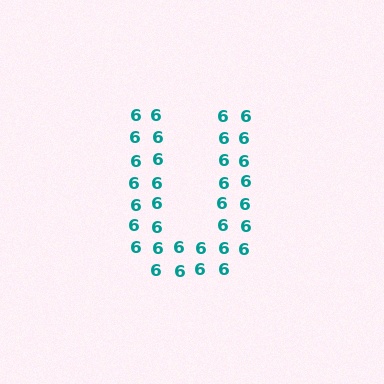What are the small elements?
The small elements are digit 6's.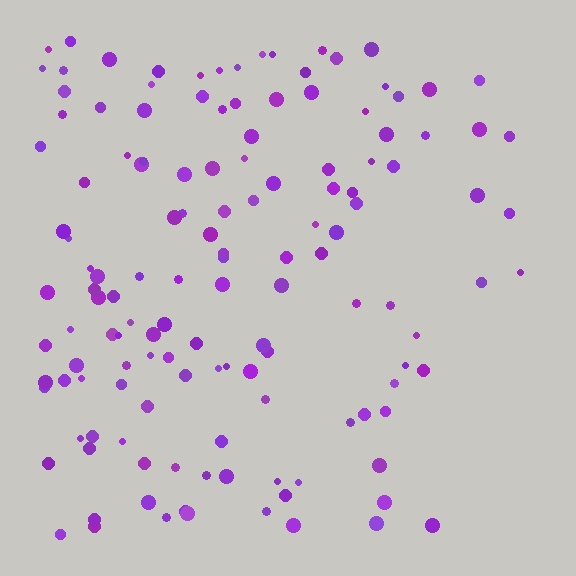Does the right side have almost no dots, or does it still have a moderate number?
Still a moderate number, just noticeably fewer than the left.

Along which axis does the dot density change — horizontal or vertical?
Horizontal.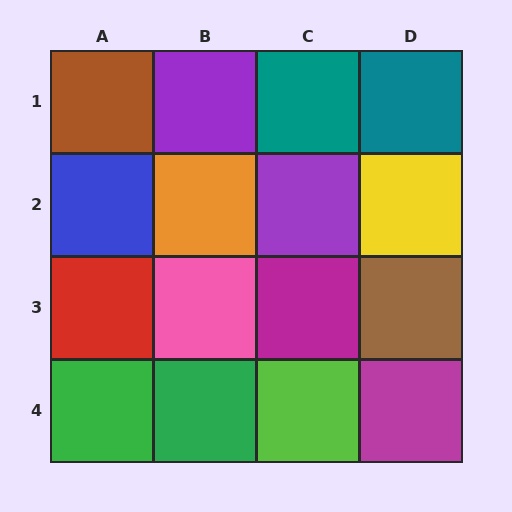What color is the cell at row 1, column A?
Brown.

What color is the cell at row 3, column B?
Pink.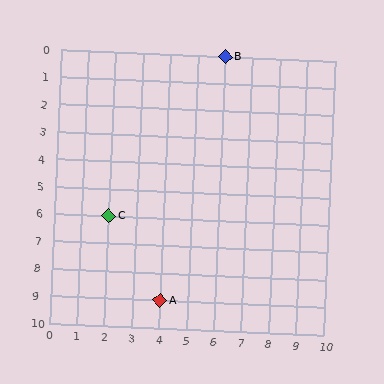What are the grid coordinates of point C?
Point C is at grid coordinates (2, 6).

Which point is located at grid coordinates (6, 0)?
Point B is at (6, 0).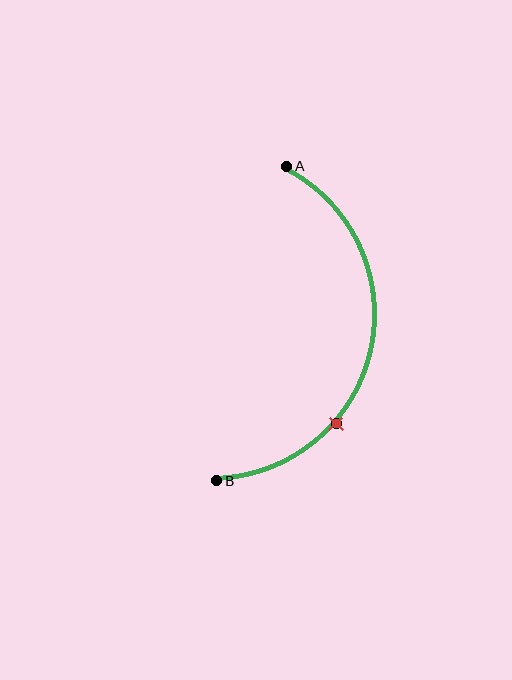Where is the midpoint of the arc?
The arc midpoint is the point on the curve farthest from the straight line joining A and B. It sits to the right of that line.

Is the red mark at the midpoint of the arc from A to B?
No. The red mark lies on the arc but is closer to endpoint B. The arc midpoint would be at the point on the curve equidistant along the arc from both A and B.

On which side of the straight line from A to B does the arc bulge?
The arc bulges to the right of the straight line connecting A and B.